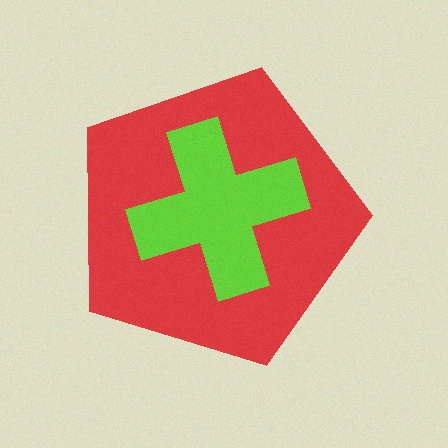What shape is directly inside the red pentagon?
The lime cross.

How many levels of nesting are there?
2.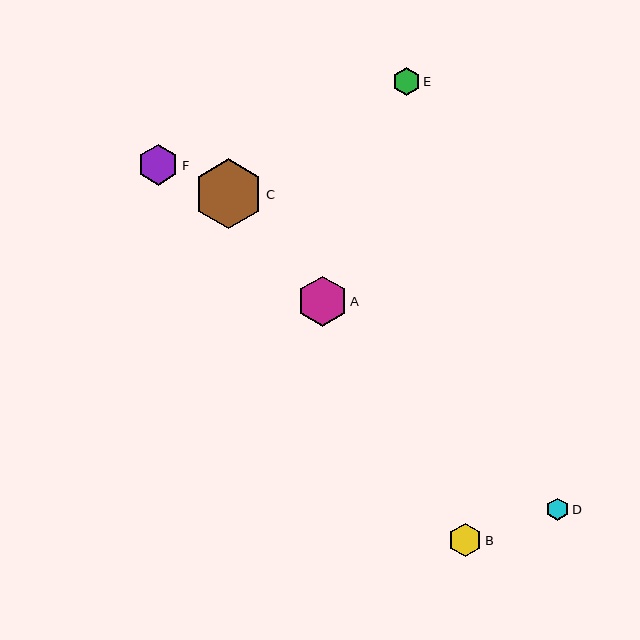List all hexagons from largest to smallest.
From largest to smallest: C, A, F, B, E, D.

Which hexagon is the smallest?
Hexagon D is the smallest with a size of approximately 22 pixels.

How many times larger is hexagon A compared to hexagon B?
Hexagon A is approximately 1.5 times the size of hexagon B.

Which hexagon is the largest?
Hexagon C is the largest with a size of approximately 70 pixels.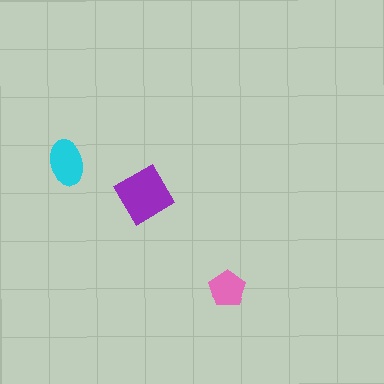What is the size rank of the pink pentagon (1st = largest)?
3rd.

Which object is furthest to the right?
The pink pentagon is rightmost.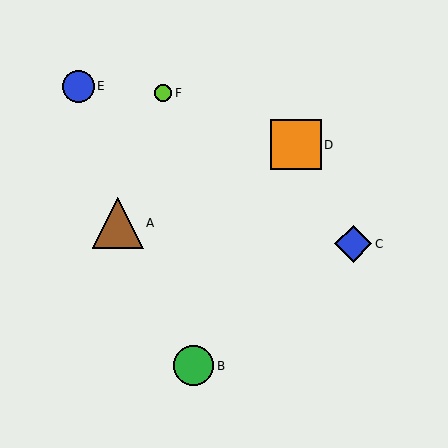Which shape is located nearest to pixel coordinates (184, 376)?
The green circle (labeled B) at (193, 366) is nearest to that location.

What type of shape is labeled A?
Shape A is a brown triangle.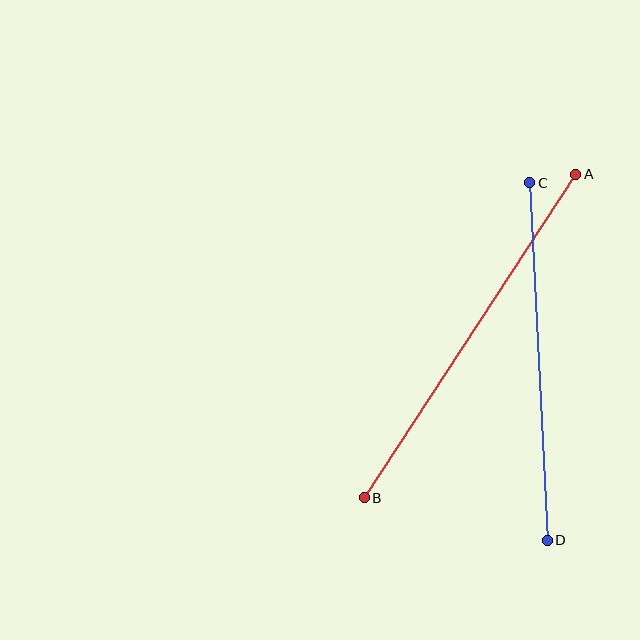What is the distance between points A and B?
The distance is approximately 387 pixels.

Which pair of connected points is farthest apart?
Points A and B are farthest apart.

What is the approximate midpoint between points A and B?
The midpoint is at approximately (470, 336) pixels.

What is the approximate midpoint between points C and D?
The midpoint is at approximately (539, 362) pixels.